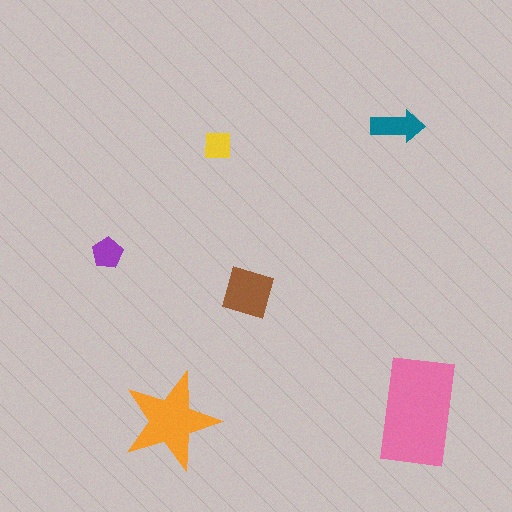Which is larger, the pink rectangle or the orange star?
The pink rectangle.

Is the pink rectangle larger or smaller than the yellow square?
Larger.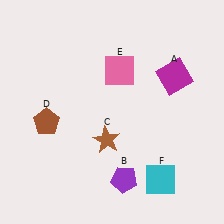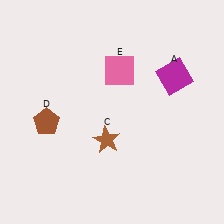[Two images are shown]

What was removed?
The cyan square (F), the purple pentagon (B) were removed in Image 2.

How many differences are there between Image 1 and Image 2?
There are 2 differences between the two images.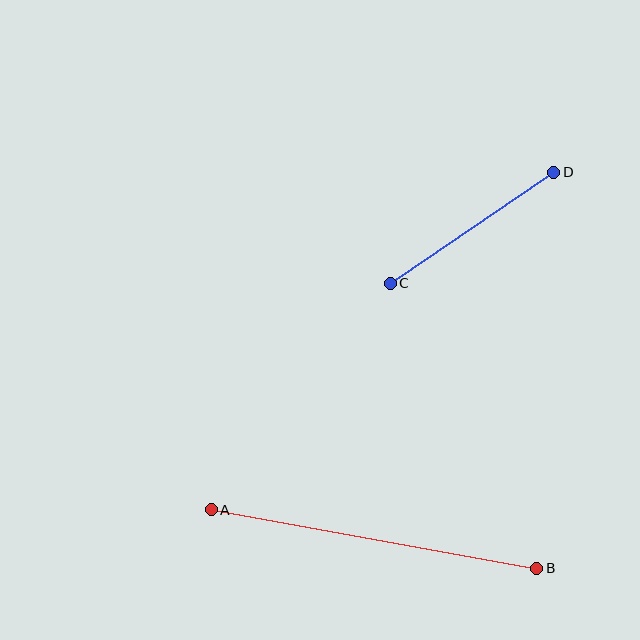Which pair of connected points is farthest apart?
Points A and B are farthest apart.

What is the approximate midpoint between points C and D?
The midpoint is at approximately (472, 228) pixels.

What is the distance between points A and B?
The distance is approximately 331 pixels.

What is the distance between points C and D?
The distance is approximately 198 pixels.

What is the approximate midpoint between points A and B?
The midpoint is at approximately (374, 539) pixels.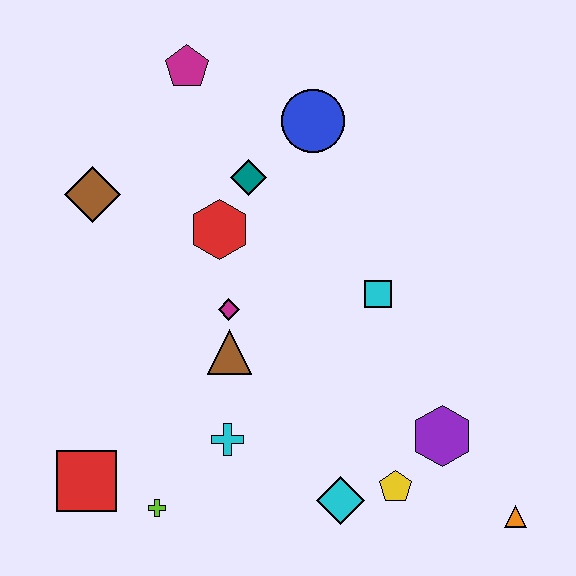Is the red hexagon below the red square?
No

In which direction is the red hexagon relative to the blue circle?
The red hexagon is below the blue circle.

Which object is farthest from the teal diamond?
The orange triangle is farthest from the teal diamond.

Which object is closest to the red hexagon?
The teal diamond is closest to the red hexagon.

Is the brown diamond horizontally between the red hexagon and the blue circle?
No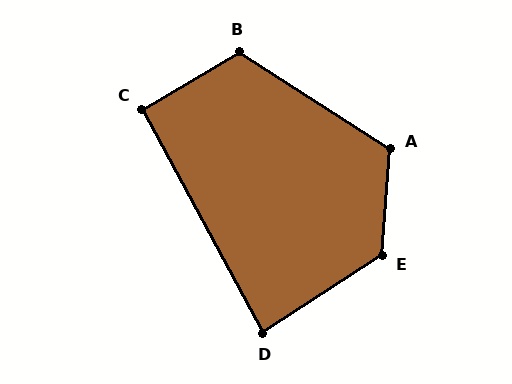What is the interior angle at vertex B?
Approximately 117 degrees (obtuse).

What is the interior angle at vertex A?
Approximately 118 degrees (obtuse).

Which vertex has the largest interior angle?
E, at approximately 127 degrees.